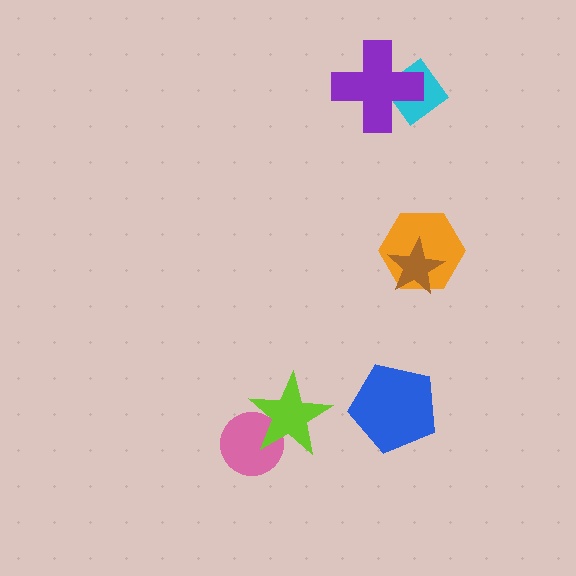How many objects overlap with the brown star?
1 object overlaps with the brown star.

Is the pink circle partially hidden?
Yes, it is partially covered by another shape.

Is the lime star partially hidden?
No, no other shape covers it.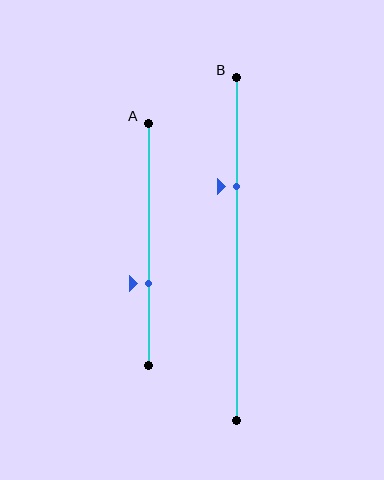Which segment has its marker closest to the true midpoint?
Segment A has its marker closest to the true midpoint.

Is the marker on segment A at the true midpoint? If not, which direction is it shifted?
No, the marker on segment A is shifted downward by about 16% of the segment length.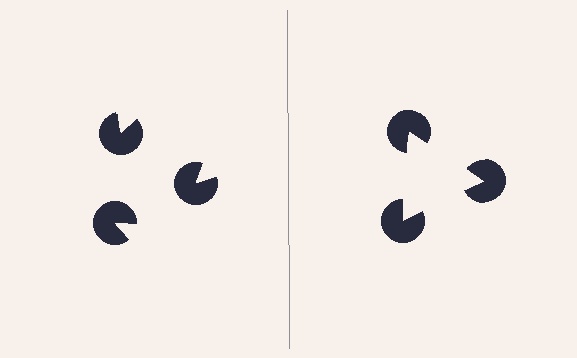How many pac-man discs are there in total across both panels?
6 — 3 on each side.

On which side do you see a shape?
An illusory triangle appears on the right side. On the left side the wedge cuts are rotated, so no coherent shape forms.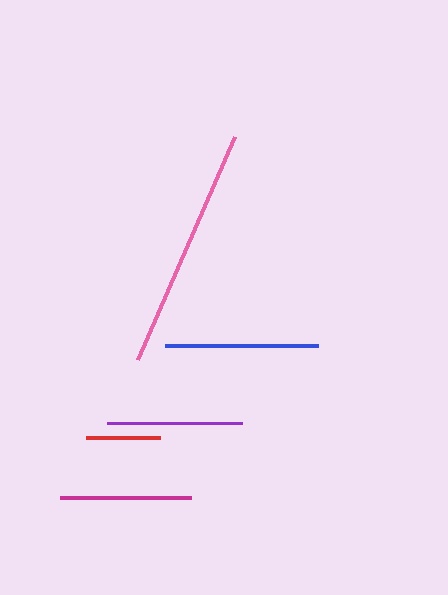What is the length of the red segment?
The red segment is approximately 74 pixels long.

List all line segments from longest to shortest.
From longest to shortest: pink, blue, purple, magenta, red.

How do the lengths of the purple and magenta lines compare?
The purple and magenta lines are approximately the same length.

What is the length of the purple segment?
The purple segment is approximately 135 pixels long.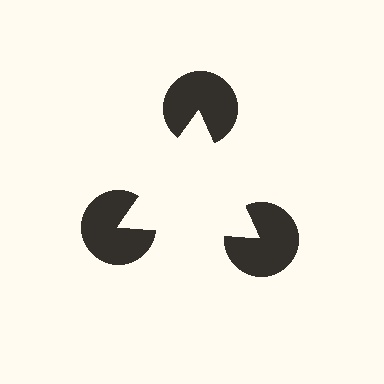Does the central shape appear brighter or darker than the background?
It typically appears slightly brighter than the background, even though no actual brightness change is drawn.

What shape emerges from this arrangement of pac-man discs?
An illusory triangle — its edges are inferred from the aligned wedge cuts in the pac-man discs, not physically drawn.